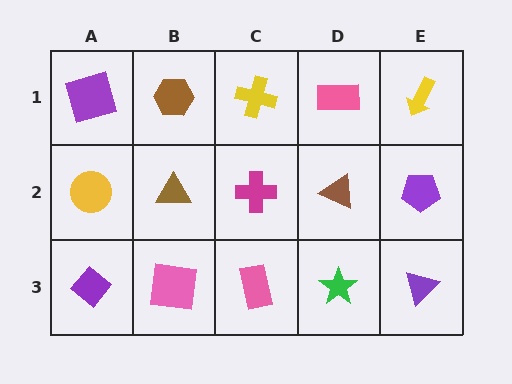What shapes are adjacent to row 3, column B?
A brown triangle (row 2, column B), a purple diamond (row 3, column A), a pink rectangle (row 3, column C).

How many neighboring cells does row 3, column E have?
2.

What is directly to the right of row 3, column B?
A pink rectangle.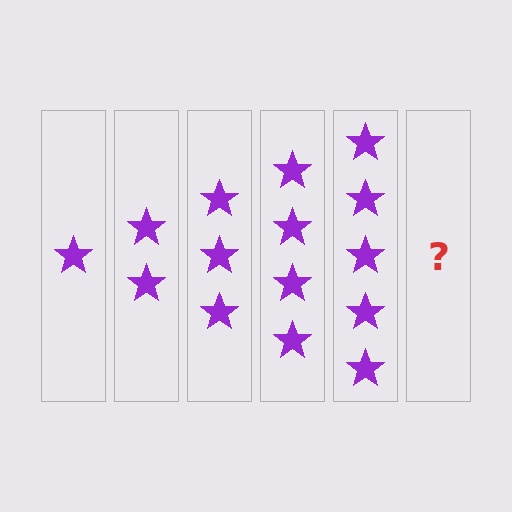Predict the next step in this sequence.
The next step is 6 stars.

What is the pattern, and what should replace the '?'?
The pattern is that each step adds one more star. The '?' should be 6 stars.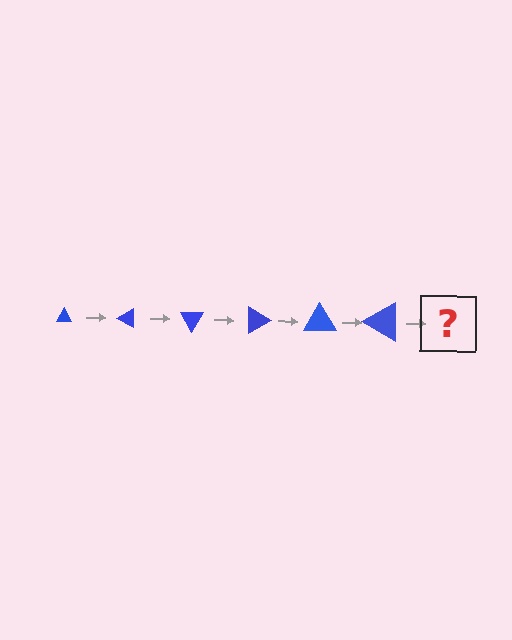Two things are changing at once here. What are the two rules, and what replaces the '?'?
The two rules are that the triangle grows larger each step and it rotates 30 degrees each step. The '?' should be a triangle, larger than the previous one and rotated 180 degrees from the start.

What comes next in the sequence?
The next element should be a triangle, larger than the previous one and rotated 180 degrees from the start.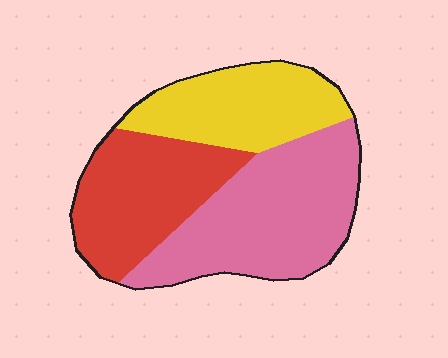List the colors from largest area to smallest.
From largest to smallest: pink, red, yellow.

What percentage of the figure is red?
Red covers around 30% of the figure.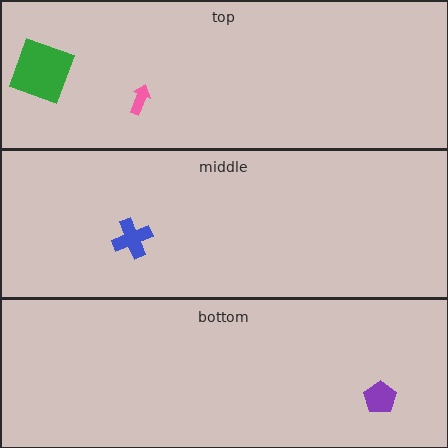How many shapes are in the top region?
2.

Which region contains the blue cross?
The middle region.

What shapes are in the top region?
The green square, the pink arrow.